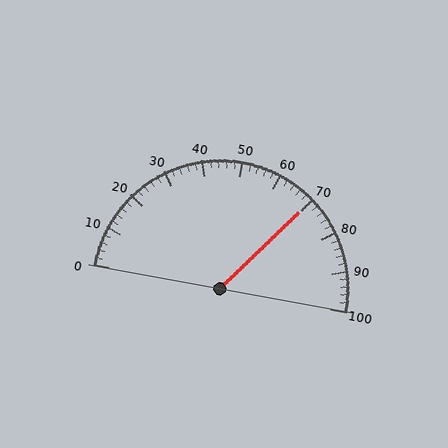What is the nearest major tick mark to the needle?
The nearest major tick mark is 70.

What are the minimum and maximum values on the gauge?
The gauge ranges from 0 to 100.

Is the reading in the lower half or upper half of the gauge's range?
The reading is in the upper half of the range (0 to 100).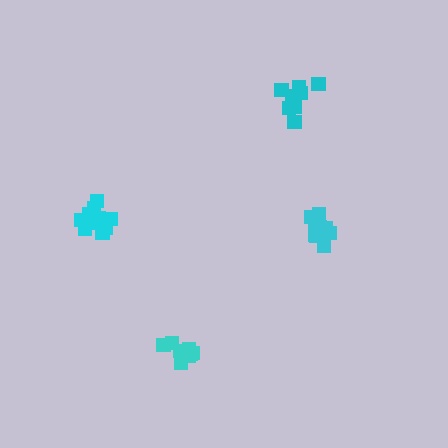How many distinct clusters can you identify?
There are 4 distinct clusters.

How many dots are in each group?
Group 1: 10 dots, Group 2: 9 dots, Group 3: 8 dots, Group 4: 10 dots (37 total).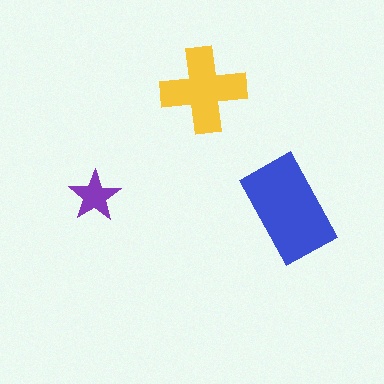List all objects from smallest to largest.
The purple star, the yellow cross, the blue rectangle.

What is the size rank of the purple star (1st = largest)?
3rd.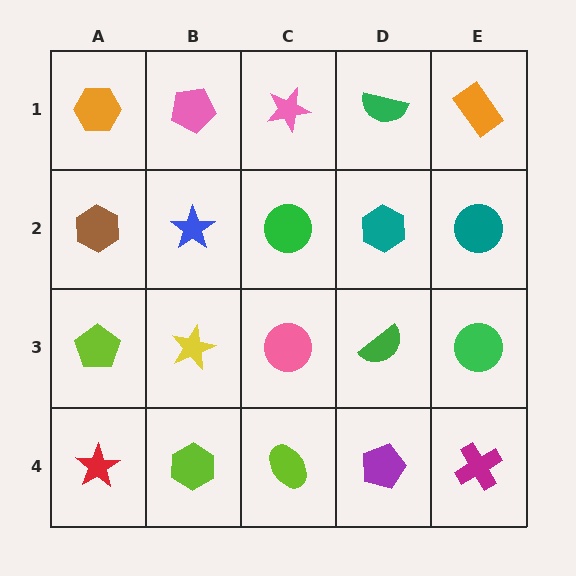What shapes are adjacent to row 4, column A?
A lime pentagon (row 3, column A), a lime hexagon (row 4, column B).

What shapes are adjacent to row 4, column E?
A green circle (row 3, column E), a purple pentagon (row 4, column D).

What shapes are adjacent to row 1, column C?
A green circle (row 2, column C), a pink pentagon (row 1, column B), a green semicircle (row 1, column D).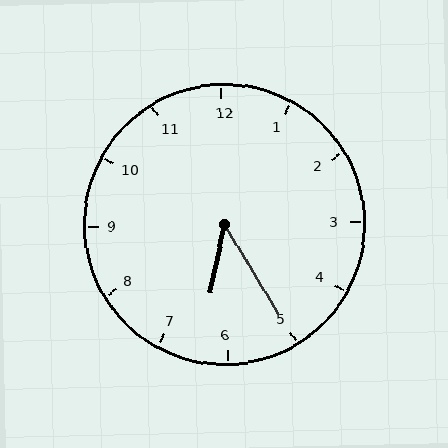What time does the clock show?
6:25.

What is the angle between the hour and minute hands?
Approximately 42 degrees.